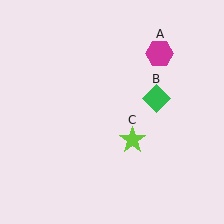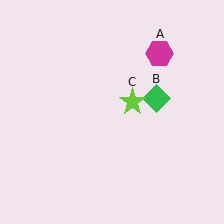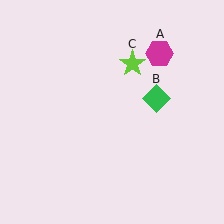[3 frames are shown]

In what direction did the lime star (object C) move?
The lime star (object C) moved up.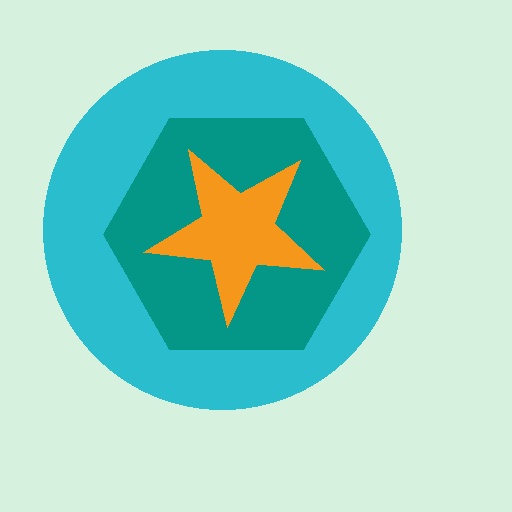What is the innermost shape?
The orange star.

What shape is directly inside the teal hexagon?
The orange star.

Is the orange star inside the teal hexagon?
Yes.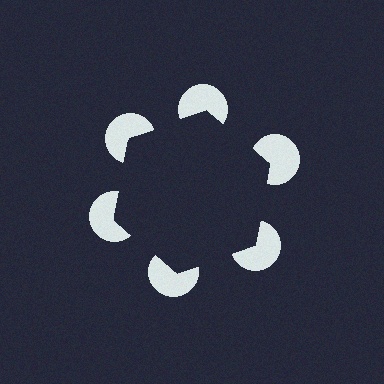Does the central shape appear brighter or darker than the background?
It typically appears slightly darker than the background, even though no actual brightness change is drawn.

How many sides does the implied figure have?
6 sides.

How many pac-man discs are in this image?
There are 6 — one at each vertex of the illusory hexagon.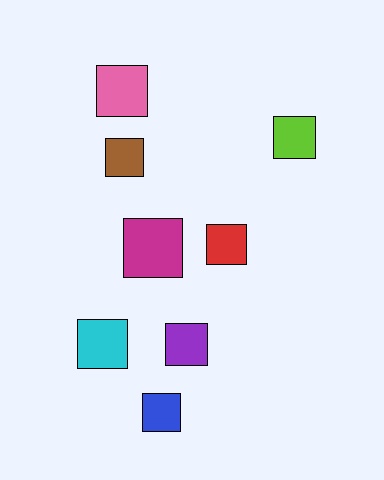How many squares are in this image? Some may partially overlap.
There are 8 squares.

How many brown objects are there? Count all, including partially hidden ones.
There is 1 brown object.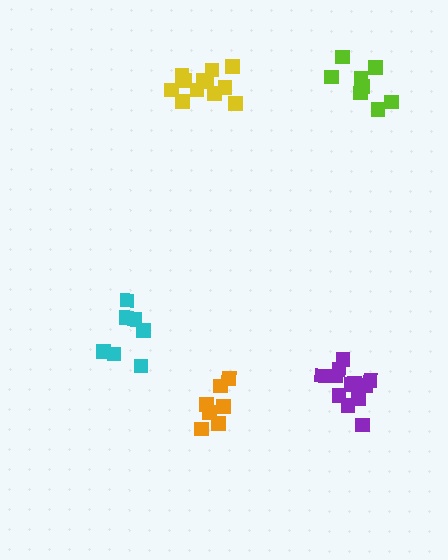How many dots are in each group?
Group 1: 12 dots, Group 2: 7 dots, Group 3: 7 dots, Group 4: 12 dots, Group 5: 8 dots (46 total).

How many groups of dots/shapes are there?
There are 5 groups.